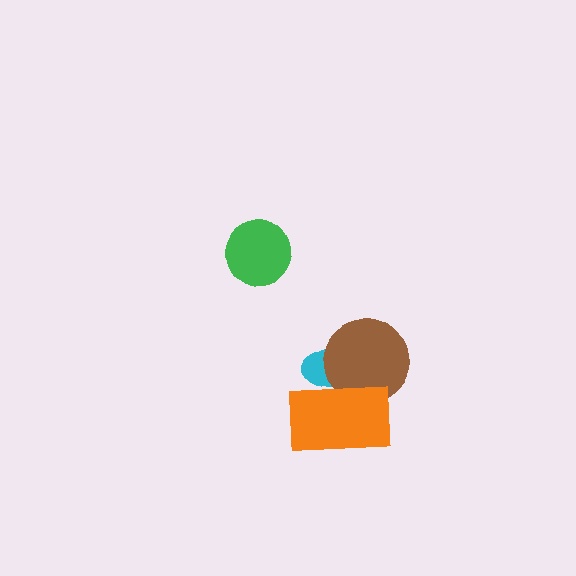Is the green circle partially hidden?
No, no other shape covers it.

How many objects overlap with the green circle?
0 objects overlap with the green circle.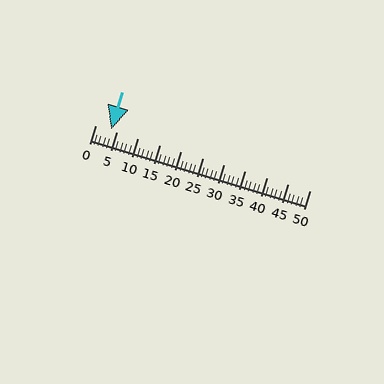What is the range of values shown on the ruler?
The ruler shows values from 0 to 50.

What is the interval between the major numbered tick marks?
The major tick marks are spaced 5 units apart.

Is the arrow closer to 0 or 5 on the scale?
The arrow is closer to 5.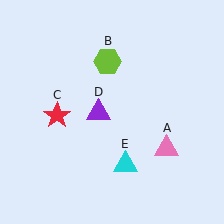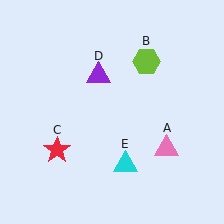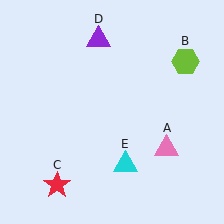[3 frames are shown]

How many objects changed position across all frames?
3 objects changed position: lime hexagon (object B), red star (object C), purple triangle (object D).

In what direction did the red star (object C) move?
The red star (object C) moved down.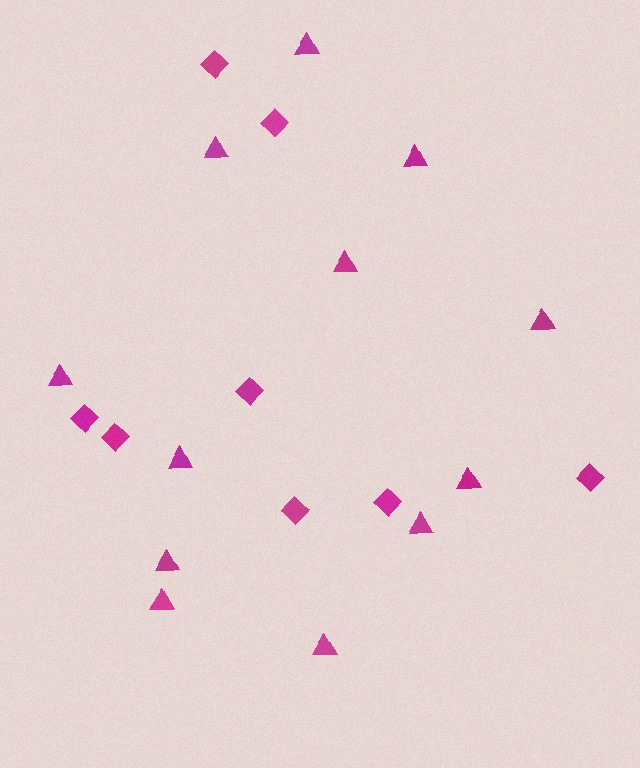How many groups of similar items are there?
There are 2 groups: one group of triangles (12) and one group of diamonds (8).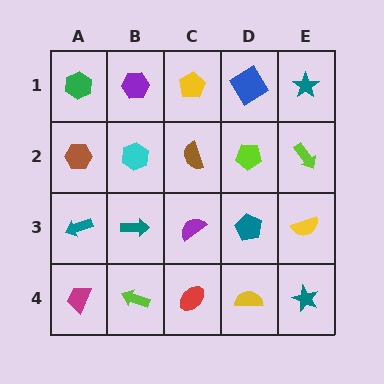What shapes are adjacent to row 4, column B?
A teal arrow (row 3, column B), a magenta trapezoid (row 4, column A), a red ellipse (row 4, column C).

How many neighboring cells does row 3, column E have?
3.